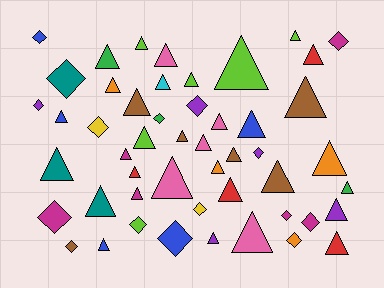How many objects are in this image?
There are 50 objects.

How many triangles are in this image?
There are 34 triangles.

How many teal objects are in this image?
There are 3 teal objects.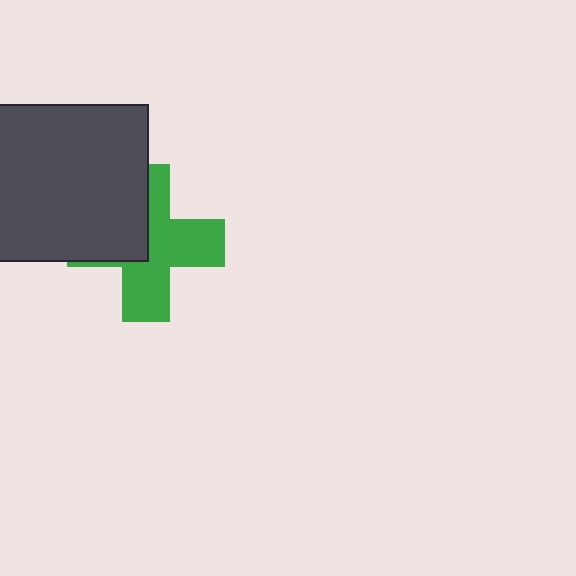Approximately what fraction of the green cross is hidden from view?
Roughly 39% of the green cross is hidden behind the dark gray square.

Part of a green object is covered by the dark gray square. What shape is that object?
It is a cross.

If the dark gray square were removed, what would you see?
You would see the complete green cross.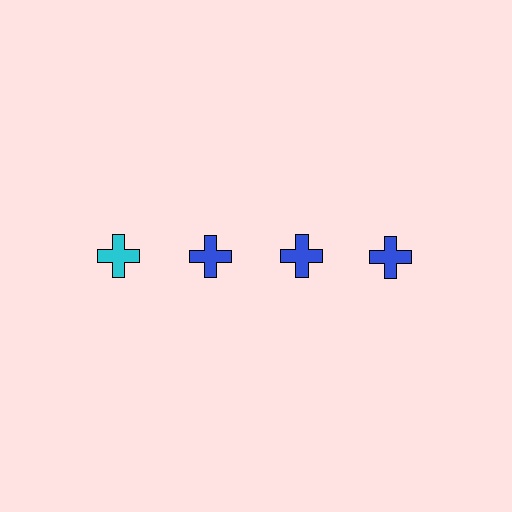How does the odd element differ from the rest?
It has a different color: cyan instead of blue.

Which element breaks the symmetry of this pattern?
The cyan cross in the top row, leftmost column breaks the symmetry. All other shapes are blue crosses.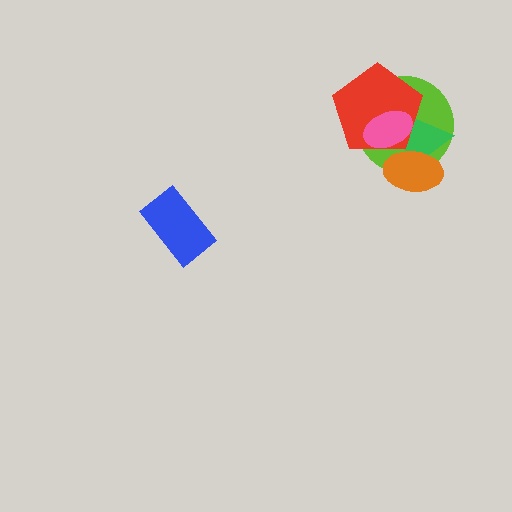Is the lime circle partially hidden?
Yes, it is partially covered by another shape.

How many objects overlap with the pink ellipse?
4 objects overlap with the pink ellipse.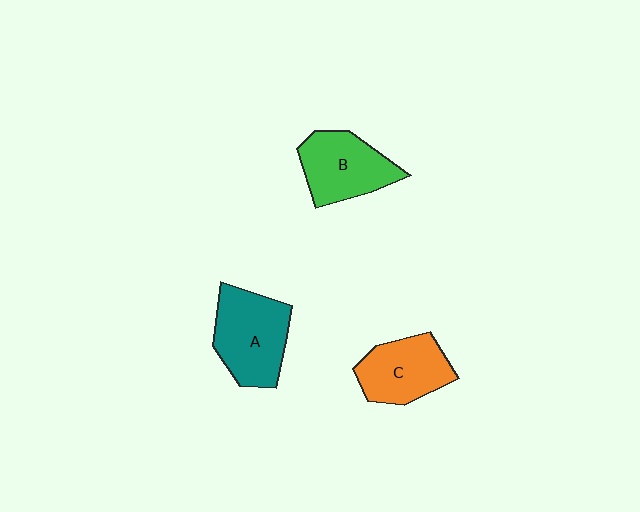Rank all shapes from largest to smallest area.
From largest to smallest: A (teal), B (green), C (orange).